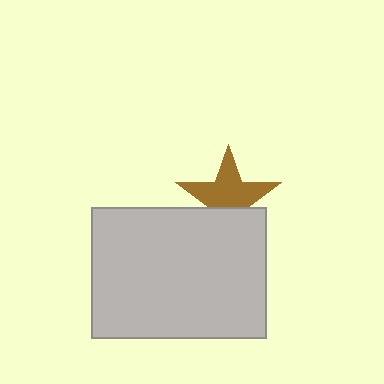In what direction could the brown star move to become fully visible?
The brown star could move up. That would shift it out from behind the light gray rectangle entirely.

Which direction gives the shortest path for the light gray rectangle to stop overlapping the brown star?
Moving down gives the shortest separation.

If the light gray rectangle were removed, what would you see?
You would see the complete brown star.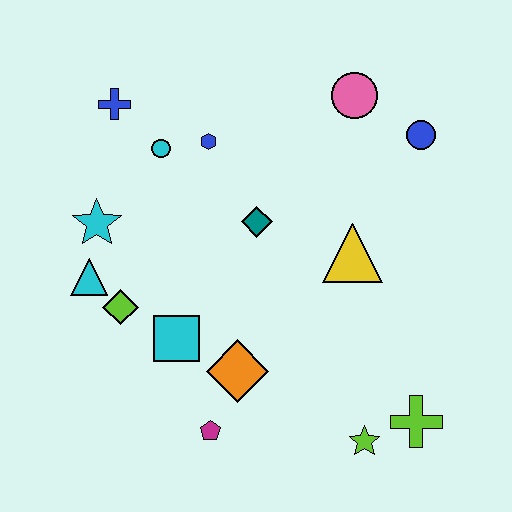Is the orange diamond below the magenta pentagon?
No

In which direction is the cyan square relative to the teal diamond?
The cyan square is below the teal diamond.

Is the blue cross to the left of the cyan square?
Yes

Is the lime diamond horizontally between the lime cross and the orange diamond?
No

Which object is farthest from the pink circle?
The magenta pentagon is farthest from the pink circle.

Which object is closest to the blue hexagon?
The cyan circle is closest to the blue hexagon.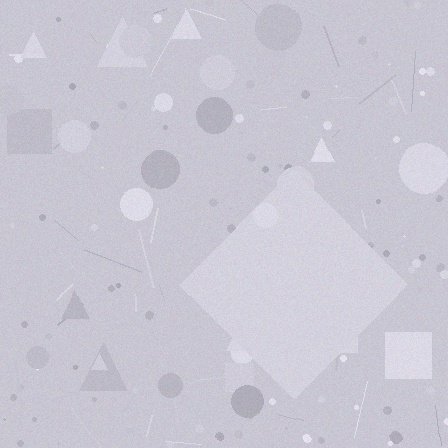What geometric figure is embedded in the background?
A diamond is embedded in the background.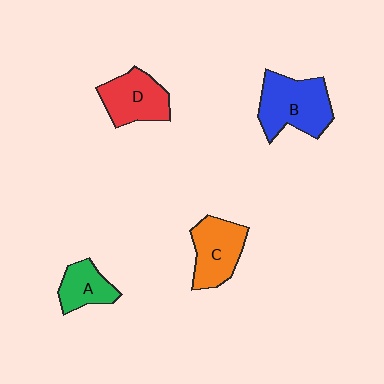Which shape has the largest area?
Shape B (blue).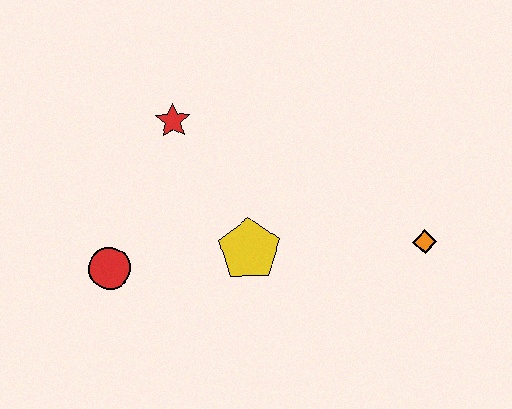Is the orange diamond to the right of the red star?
Yes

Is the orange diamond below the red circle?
No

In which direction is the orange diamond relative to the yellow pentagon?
The orange diamond is to the right of the yellow pentagon.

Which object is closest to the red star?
The yellow pentagon is closest to the red star.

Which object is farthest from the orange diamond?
The red circle is farthest from the orange diamond.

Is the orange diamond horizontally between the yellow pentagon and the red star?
No